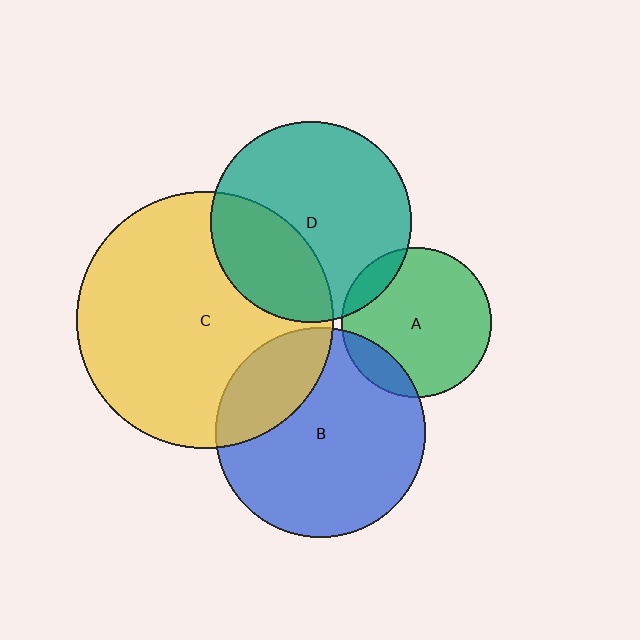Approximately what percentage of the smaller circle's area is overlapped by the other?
Approximately 10%.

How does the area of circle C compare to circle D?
Approximately 1.6 times.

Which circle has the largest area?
Circle C (yellow).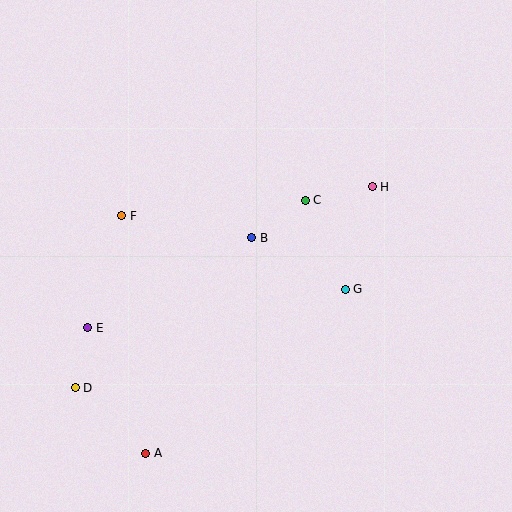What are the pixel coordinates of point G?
Point G is at (345, 289).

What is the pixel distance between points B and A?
The distance between B and A is 240 pixels.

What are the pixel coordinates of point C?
Point C is at (305, 200).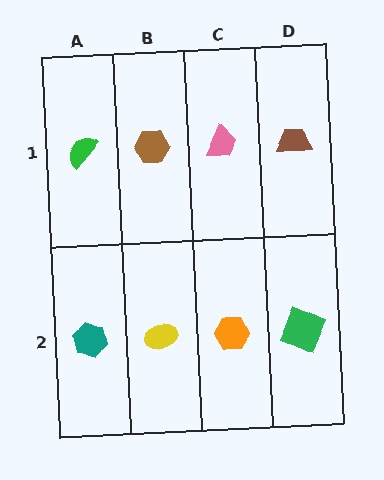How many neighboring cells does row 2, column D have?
2.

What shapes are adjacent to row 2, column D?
A brown trapezoid (row 1, column D), an orange hexagon (row 2, column C).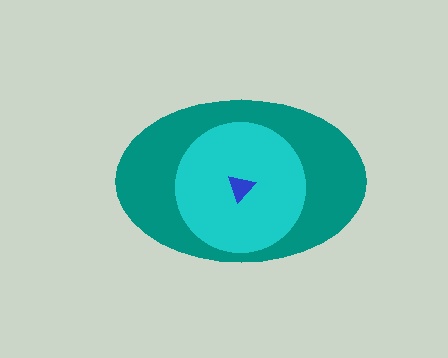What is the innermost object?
The blue triangle.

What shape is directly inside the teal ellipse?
The cyan circle.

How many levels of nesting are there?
3.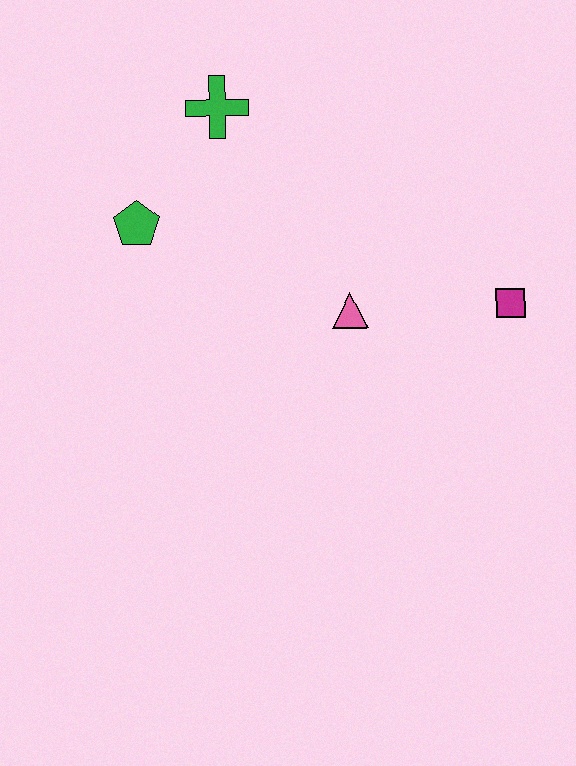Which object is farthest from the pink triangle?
The green cross is farthest from the pink triangle.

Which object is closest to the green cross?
The green pentagon is closest to the green cross.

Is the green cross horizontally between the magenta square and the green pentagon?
Yes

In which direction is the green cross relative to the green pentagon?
The green cross is above the green pentagon.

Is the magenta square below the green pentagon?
Yes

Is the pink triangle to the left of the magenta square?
Yes